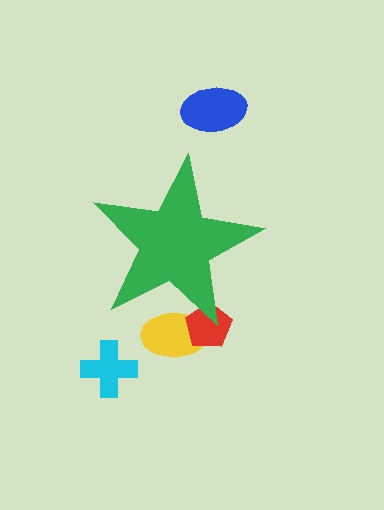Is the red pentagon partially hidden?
Yes, the red pentagon is partially hidden behind the green star.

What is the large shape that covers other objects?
A green star.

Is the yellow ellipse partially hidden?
Yes, the yellow ellipse is partially hidden behind the green star.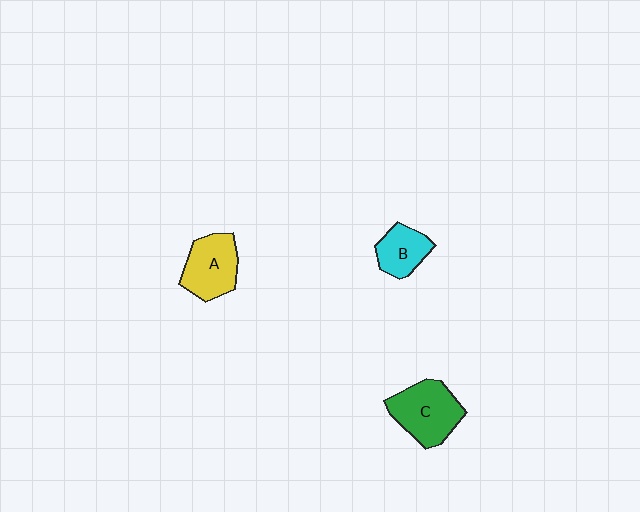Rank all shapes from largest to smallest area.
From largest to smallest: C (green), A (yellow), B (cyan).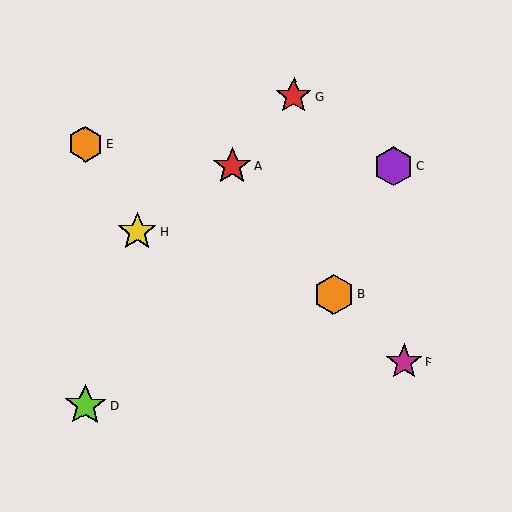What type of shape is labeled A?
Shape A is a red star.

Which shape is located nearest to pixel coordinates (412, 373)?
The magenta star (labeled F) at (404, 362) is nearest to that location.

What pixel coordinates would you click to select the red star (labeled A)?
Click at (232, 166) to select the red star A.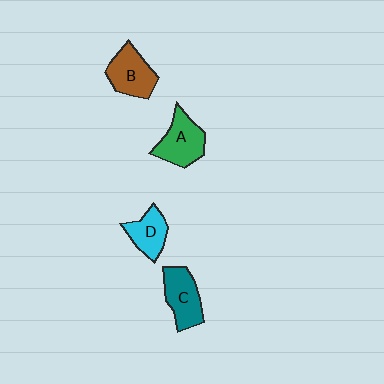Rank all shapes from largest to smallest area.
From largest to smallest: A (green), B (brown), C (teal), D (cyan).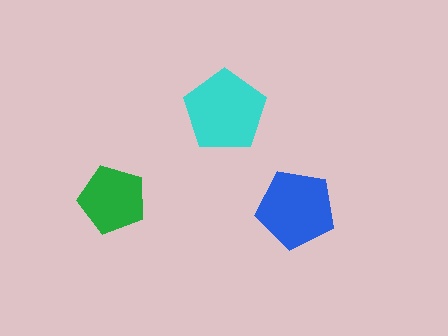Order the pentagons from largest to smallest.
the cyan one, the blue one, the green one.